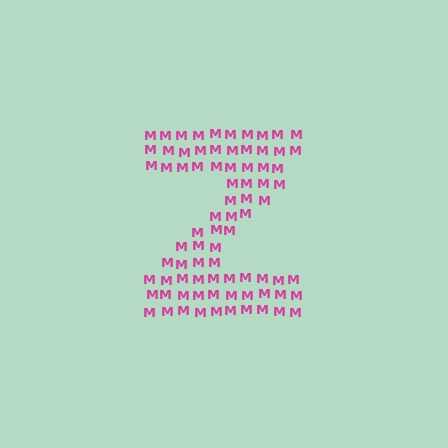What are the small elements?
The small elements are letter M's.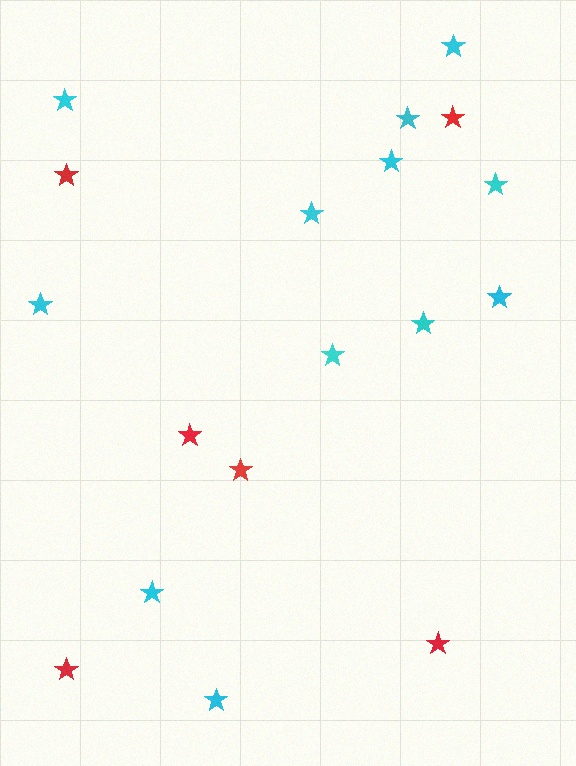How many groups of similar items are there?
There are 2 groups: one group of red stars (6) and one group of cyan stars (12).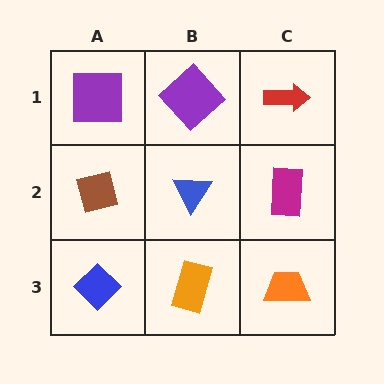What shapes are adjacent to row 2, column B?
A purple diamond (row 1, column B), an orange rectangle (row 3, column B), a brown square (row 2, column A), a magenta rectangle (row 2, column C).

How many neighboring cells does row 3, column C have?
2.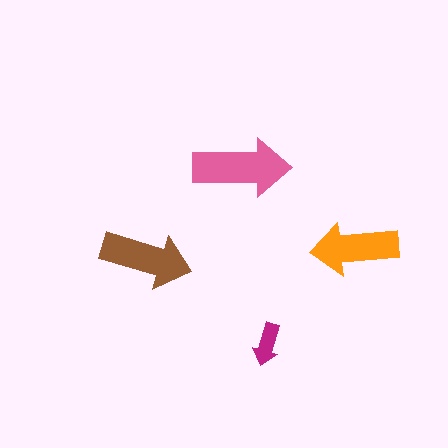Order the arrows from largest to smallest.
the pink one, the brown one, the orange one, the magenta one.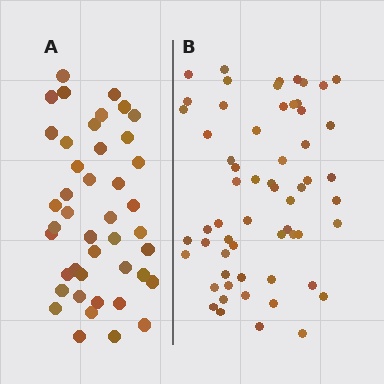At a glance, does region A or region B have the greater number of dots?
Region B (the right region) has more dots.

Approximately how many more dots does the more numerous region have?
Region B has approximately 15 more dots than region A.